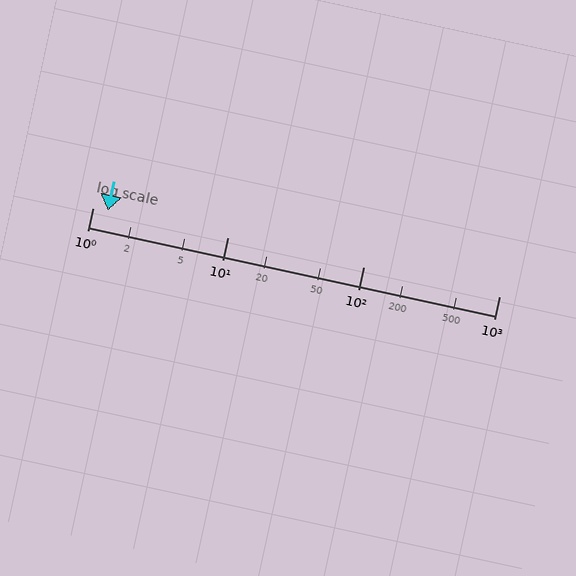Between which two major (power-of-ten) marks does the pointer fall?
The pointer is between 1 and 10.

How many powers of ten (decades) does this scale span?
The scale spans 3 decades, from 1 to 1000.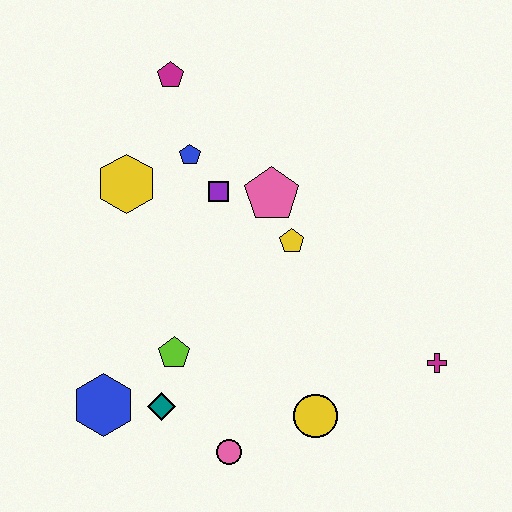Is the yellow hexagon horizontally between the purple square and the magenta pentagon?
No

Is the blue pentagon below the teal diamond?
No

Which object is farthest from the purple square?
The magenta cross is farthest from the purple square.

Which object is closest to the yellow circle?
The pink circle is closest to the yellow circle.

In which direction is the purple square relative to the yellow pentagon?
The purple square is to the left of the yellow pentagon.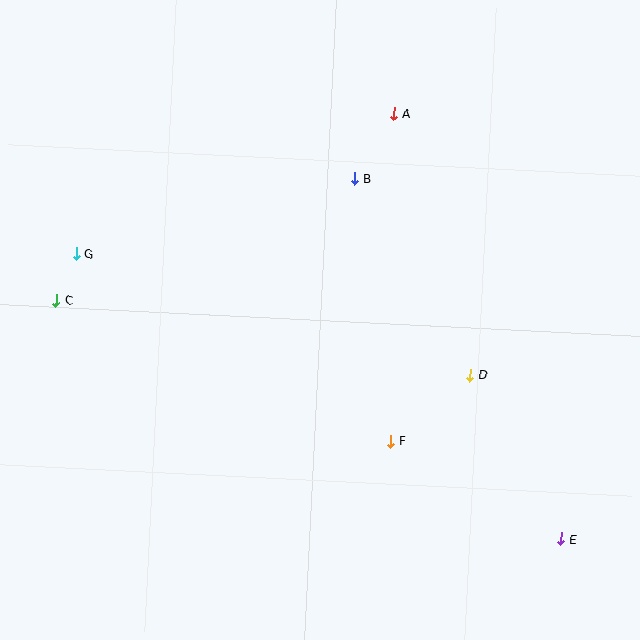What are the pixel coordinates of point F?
Point F is at (391, 441).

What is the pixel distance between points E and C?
The distance between E and C is 559 pixels.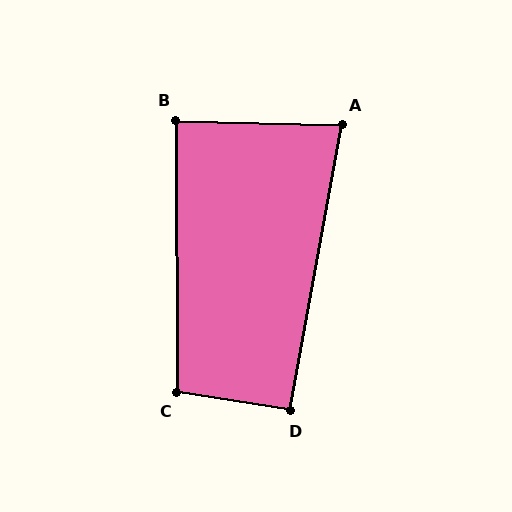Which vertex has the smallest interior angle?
A, at approximately 81 degrees.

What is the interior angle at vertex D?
Approximately 92 degrees (approximately right).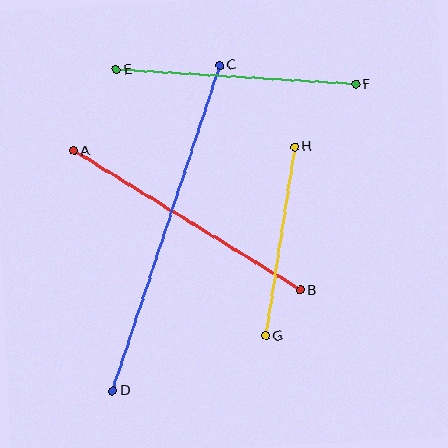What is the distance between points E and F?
The distance is approximately 240 pixels.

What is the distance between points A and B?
The distance is approximately 266 pixels.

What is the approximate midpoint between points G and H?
The midpoint is at approximately (280, 241) pixels.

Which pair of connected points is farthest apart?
Points C and D are farthest apart.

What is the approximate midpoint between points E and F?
The midpoint is at approximately (236, 77) pixels.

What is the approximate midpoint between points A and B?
The midpoint is at approximately (187, 221) pixels.